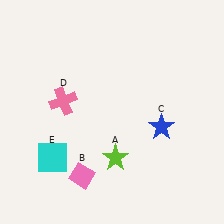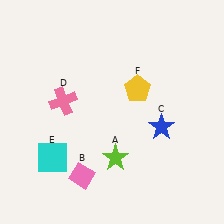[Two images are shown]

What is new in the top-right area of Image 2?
A yellow pentagon (F) was added in the top-right area of Image 2.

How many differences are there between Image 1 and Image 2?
There is 1 difference between the two images.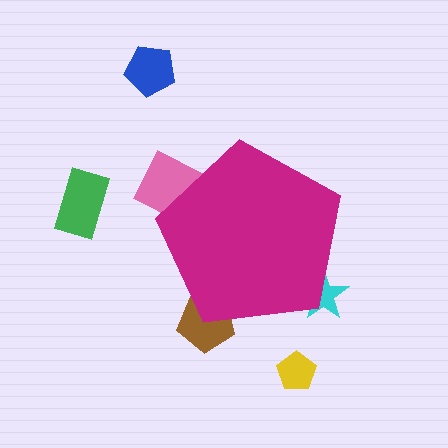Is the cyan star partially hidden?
Yes, the cyan star is partially hidden behind the magenta pentagon.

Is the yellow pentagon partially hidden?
No, the yellow pentagon is fully visible.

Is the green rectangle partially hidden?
No, the green rectangle is fully visible.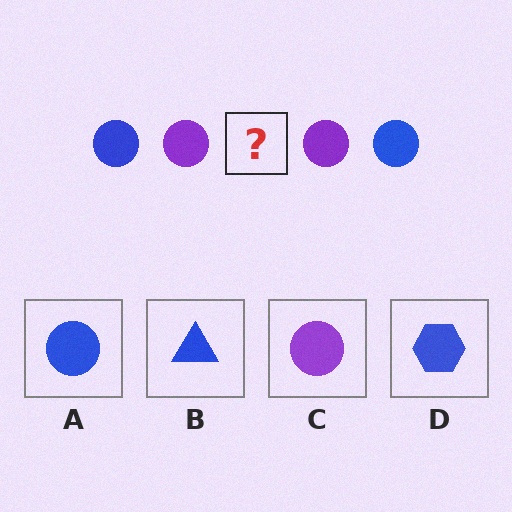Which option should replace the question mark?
Option A.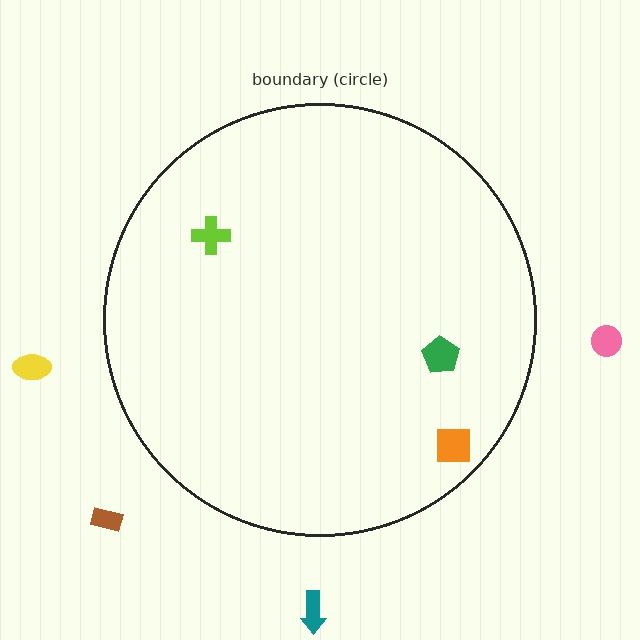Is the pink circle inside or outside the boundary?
Outside.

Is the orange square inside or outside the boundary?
Inside.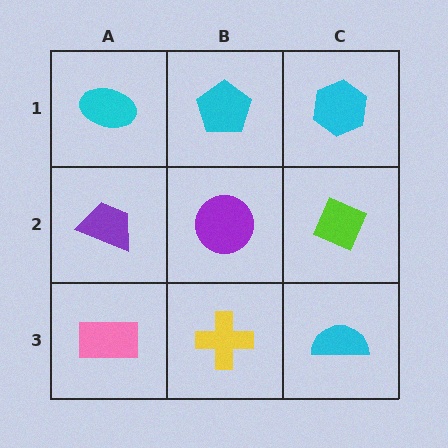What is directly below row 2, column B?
A yellow cross.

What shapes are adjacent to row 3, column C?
A lime diamond (row 2, column C), a yellow cross (row 3, column B).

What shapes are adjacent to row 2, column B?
A cyan pentagon (row 1, column B), a yellow cross (row 3, column B), a purple trapezoid (row 2, column A), a lime diamond (row 2, column C).